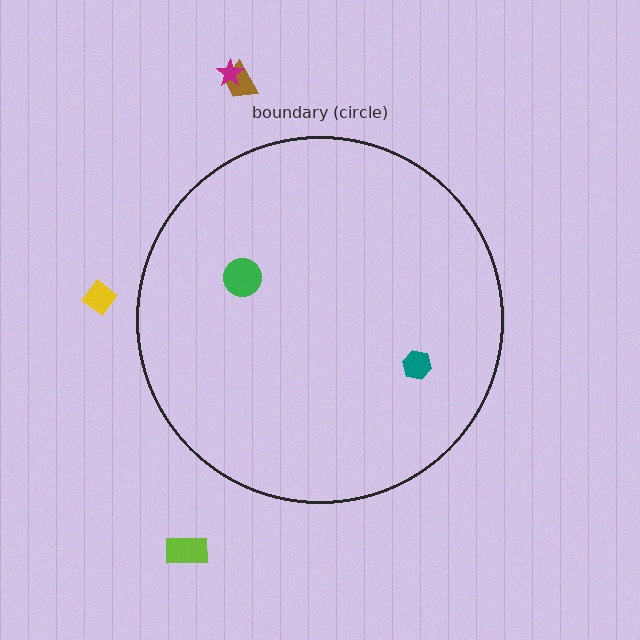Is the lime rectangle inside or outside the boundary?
Outside.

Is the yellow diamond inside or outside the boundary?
Outside.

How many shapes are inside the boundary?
2 inside, 4 outside.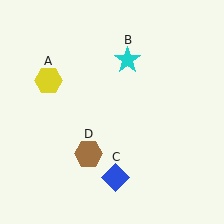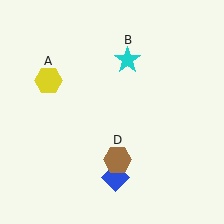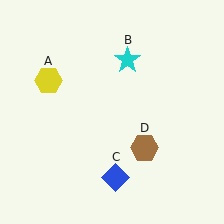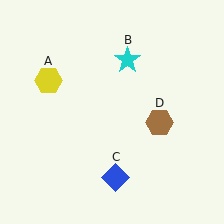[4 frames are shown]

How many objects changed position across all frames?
1 object changed position: brown hexagon (object D).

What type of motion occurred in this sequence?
The brown hexagon (object D) rotated counterclockwise around the center of the scene.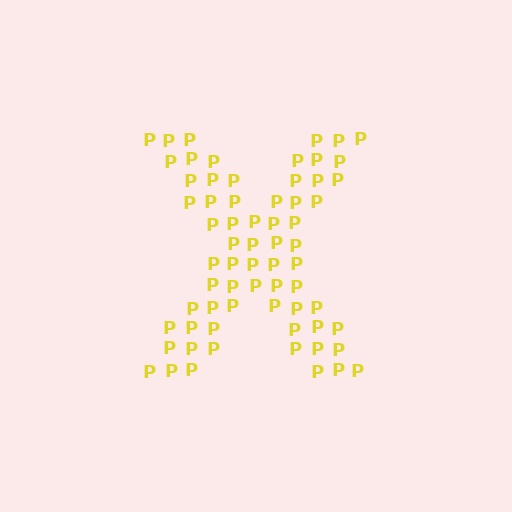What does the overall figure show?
The overall figure shows the letter X.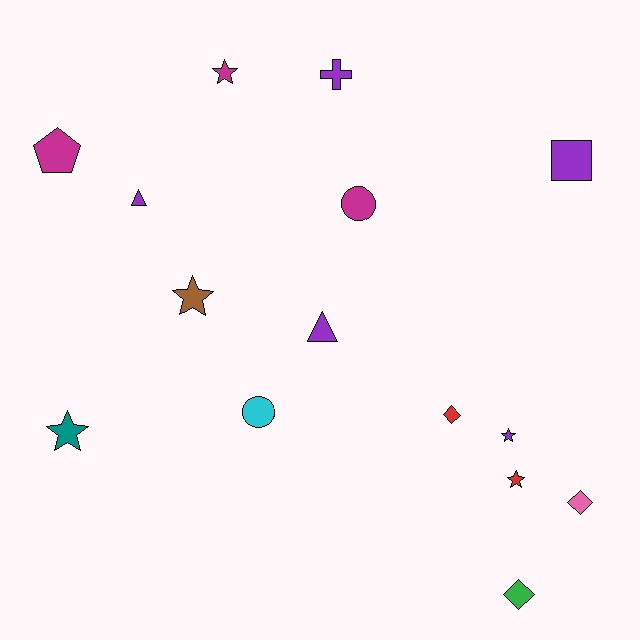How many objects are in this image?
There are 15 objects.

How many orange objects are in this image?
There are no orange objects.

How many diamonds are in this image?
There are 3 diamonds.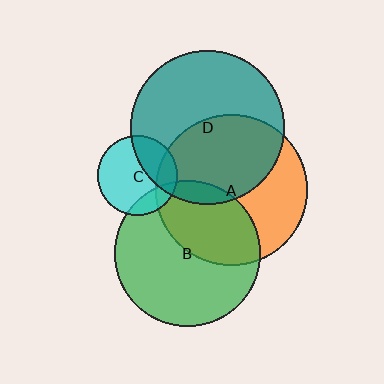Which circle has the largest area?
Circle D (teal).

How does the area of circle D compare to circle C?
Approximately 3.7 times.